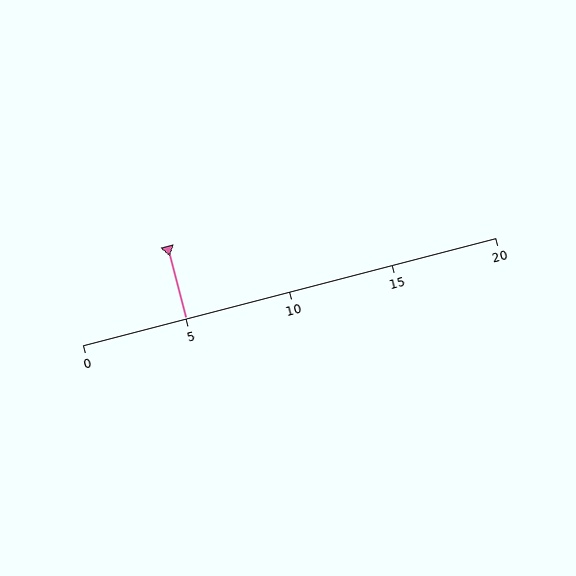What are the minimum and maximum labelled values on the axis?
The axis runs from 0 to 20.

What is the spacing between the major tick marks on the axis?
The major ticks are spaced 5 apart.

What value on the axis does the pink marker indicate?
The marker indicates approximately 5.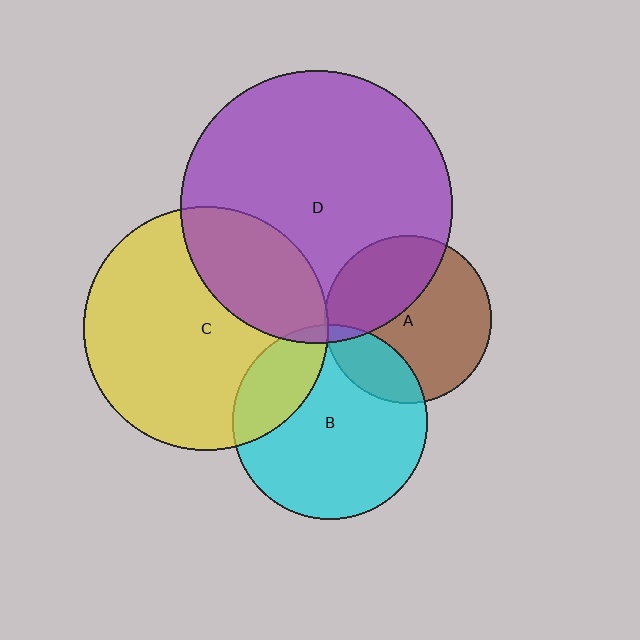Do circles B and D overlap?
Yes.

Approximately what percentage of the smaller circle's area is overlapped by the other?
Approximately 5%.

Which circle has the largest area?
Circle D (purple).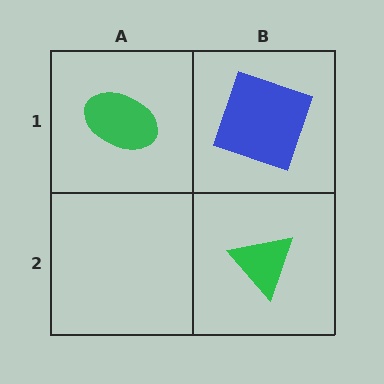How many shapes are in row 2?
1 shape.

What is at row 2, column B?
A green triangle.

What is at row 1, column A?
A green ellipse.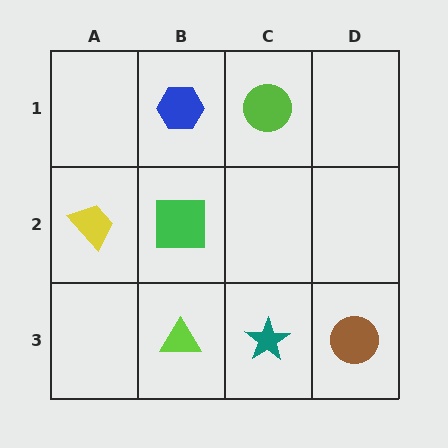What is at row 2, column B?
A green square.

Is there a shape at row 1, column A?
No, that cell is empty.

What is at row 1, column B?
A blue hexagon.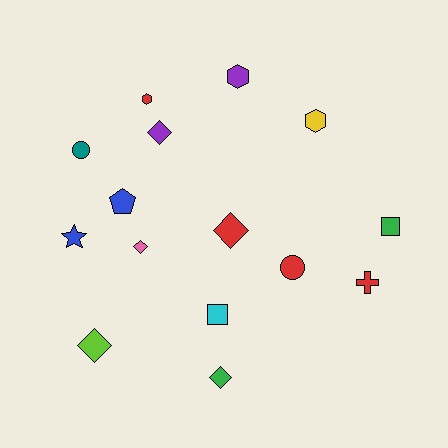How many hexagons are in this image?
There are 3 hexagons.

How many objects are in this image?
There are 15 objects.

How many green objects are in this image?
There are 2 green objects.